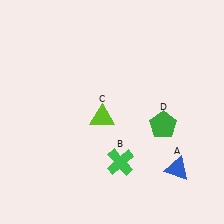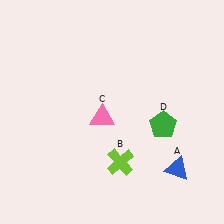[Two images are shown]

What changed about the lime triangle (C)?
In Image 1, C is lime. In Image 2, it changed to pink.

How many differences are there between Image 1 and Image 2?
There are 2 differences between the two images.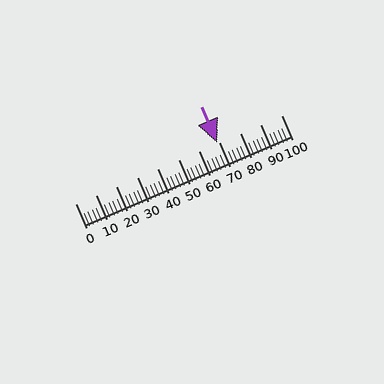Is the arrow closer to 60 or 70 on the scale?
The arrow is closer to 70.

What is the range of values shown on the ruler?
The ruler shows values from 0 to 100.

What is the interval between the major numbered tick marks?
The major tick marks are spaced 10 units apart.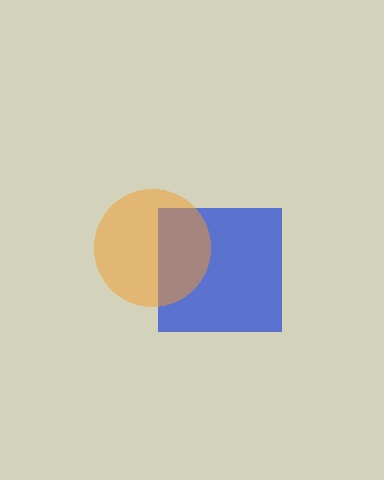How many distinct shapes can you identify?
There are 2 distinct shapes: a blue square, an orange circle.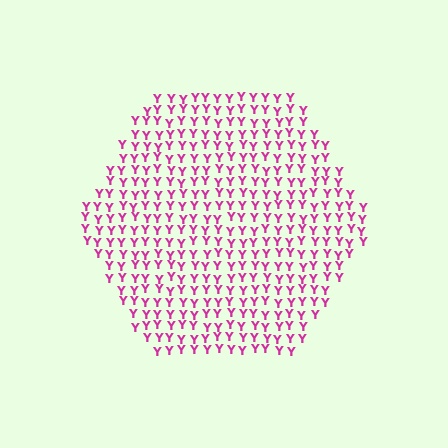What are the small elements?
The small elements are letter Y's.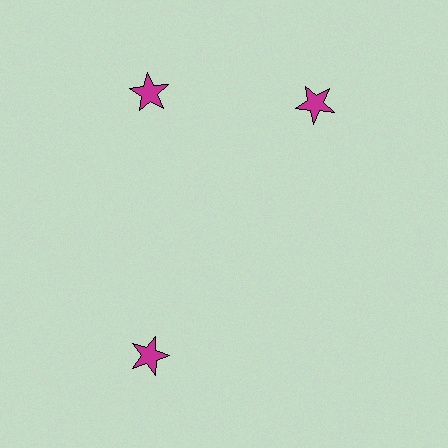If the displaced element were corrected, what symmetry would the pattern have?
It would have 3-fold rotational symmetry — the pattern would map onto itself every 120 degrees.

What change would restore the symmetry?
The symmetry would be restored by rotating it back into even spacing with its neighbors so that all 3 stars sit at equal angles and equal distance from the center.